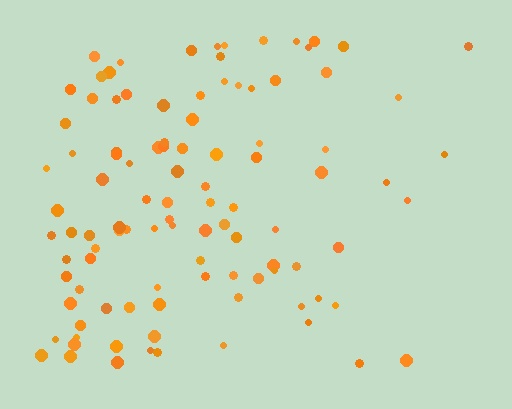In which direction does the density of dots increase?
From right to left, with the left side densest.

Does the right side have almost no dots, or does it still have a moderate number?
Still a moderate number, just noticeably fewer than the left.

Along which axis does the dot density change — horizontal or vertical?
Horizontal.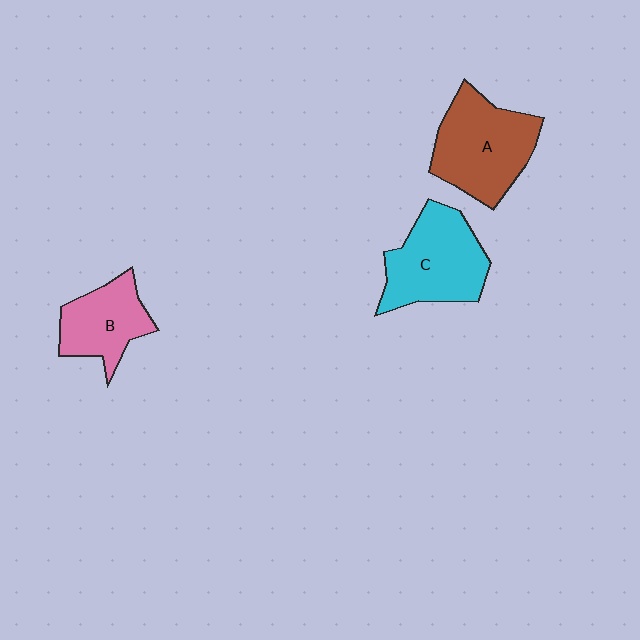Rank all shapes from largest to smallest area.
From largest to smallest: A (brown), C (cyan), B (pink).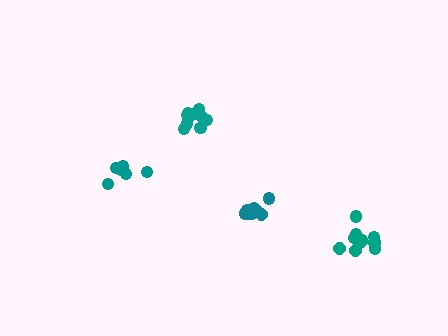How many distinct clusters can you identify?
There are 4 distinct clusters.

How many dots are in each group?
Group 1: 11 dots, Group 2: 10 dots, Group 3: 6 dots, Group 4: 11 dots (38 total).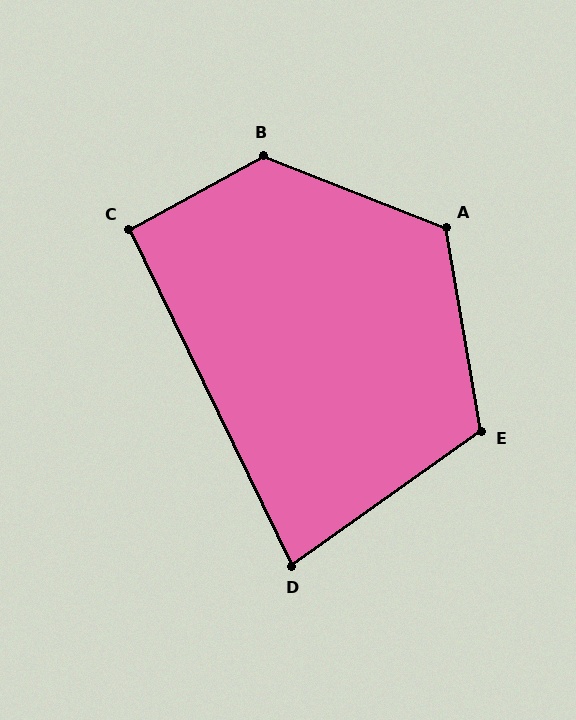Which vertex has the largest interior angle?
B, at approximately 130 degrees.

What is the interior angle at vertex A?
Approximately 121 degrees (obtuse).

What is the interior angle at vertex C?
Approximately 93 degrees (approximately right).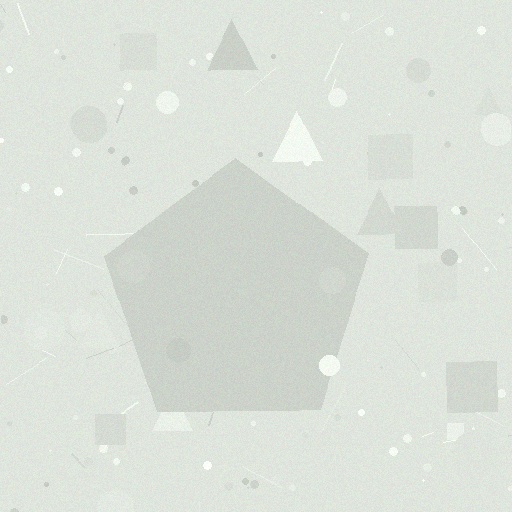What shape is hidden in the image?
A pentagon is hidden in the image.